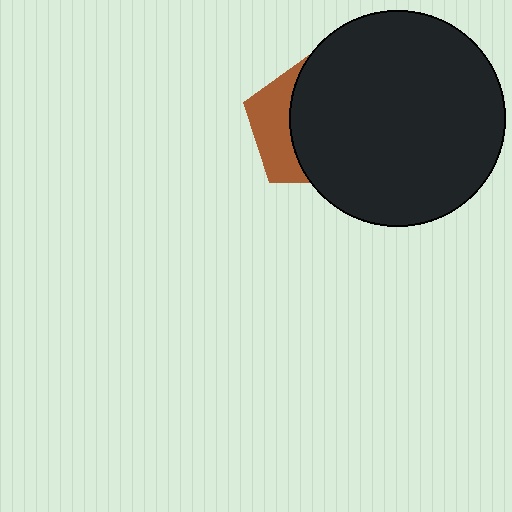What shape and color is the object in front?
The object in front is a black circle.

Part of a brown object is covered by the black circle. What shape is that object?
It is a pentagon.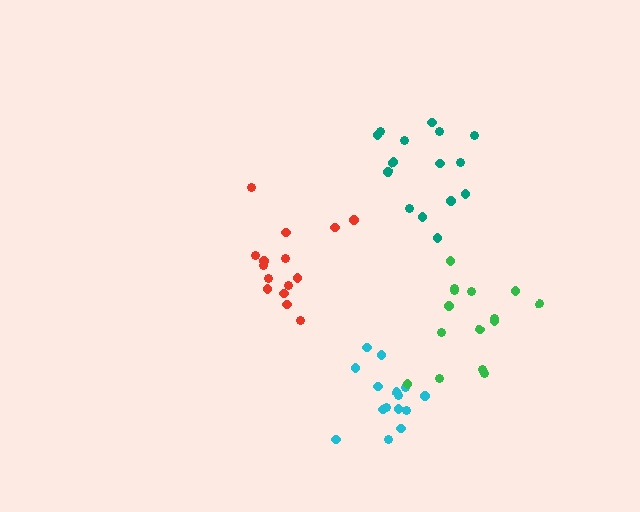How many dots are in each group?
Group 1: 15 dots, Group 2: 15 dots, Group 3: 15 dots, Group 4: 15 dots (60 total).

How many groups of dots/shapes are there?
There are 4 groups.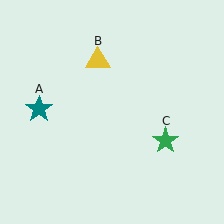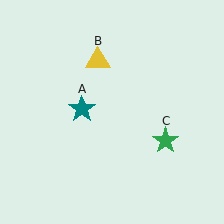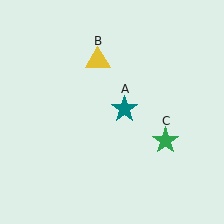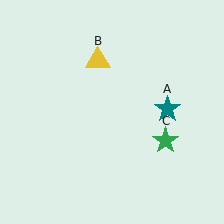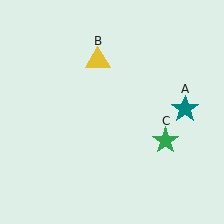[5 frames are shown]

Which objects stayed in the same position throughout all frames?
Yellow triangle (object B) and green star (object C) remained stationary.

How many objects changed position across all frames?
1 object changed position: teal star (object A).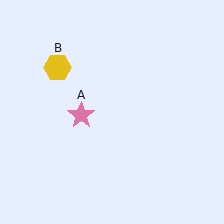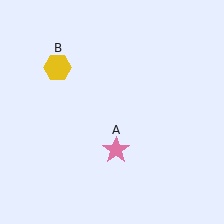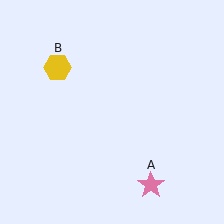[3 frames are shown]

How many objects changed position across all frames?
1 object changed position: pink star (object A).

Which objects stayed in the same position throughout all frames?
Yellow hexagon (object B) remained stationary.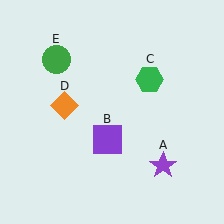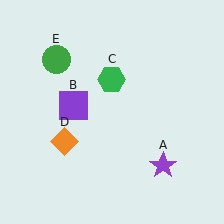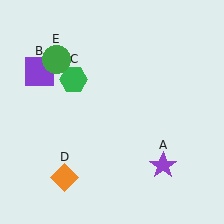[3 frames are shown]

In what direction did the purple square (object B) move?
The purple square (object B) moved up and to the left.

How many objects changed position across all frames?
3 objects changed position: purple square (object B), green hexagon (object C), orange diamond (object D).